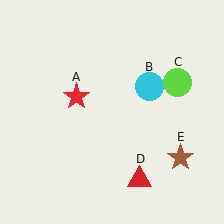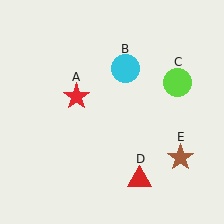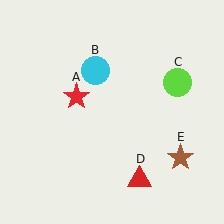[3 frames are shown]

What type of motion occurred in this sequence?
The cyan circle (object B) rotated counterclockwise around the center of the scene.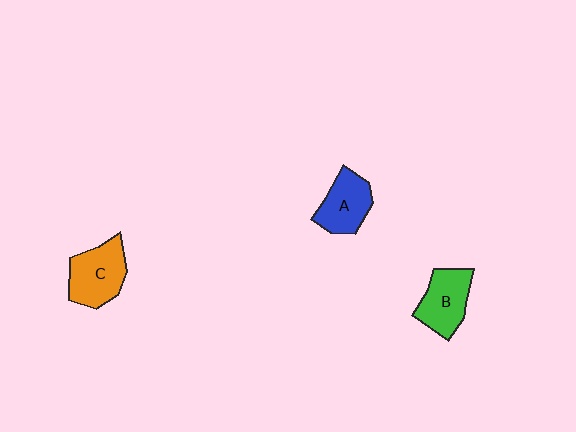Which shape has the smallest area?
Shape A (blue).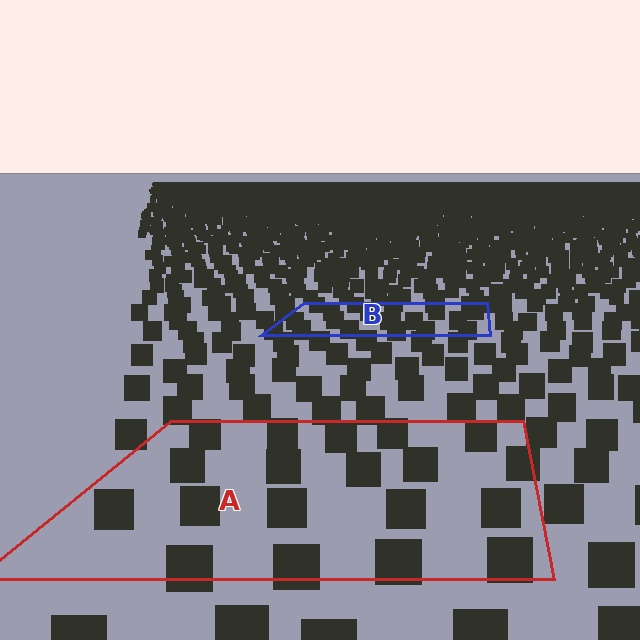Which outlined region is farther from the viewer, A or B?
Region B is farther from the viewer — the texture elements inside it appear smaller and more densely packed.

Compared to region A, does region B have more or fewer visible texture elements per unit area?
Region B has more texture elements per unit area — they are packed more densely because it is farther away.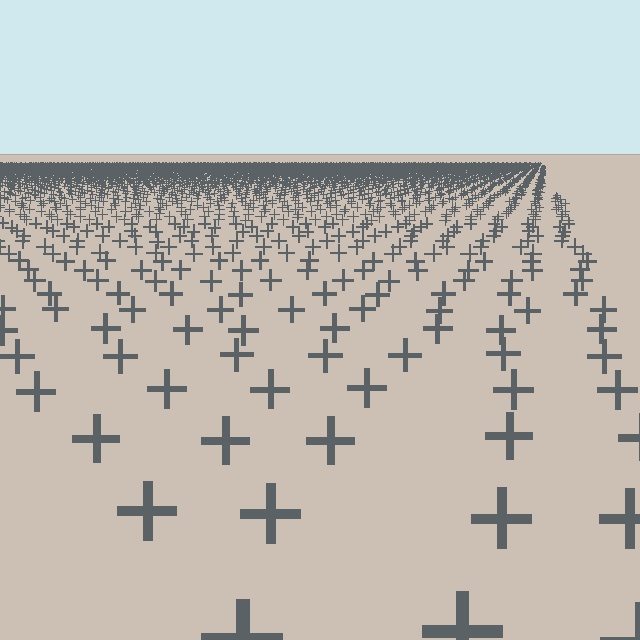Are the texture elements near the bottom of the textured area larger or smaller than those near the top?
Larger. Near the bottom, elements are closer to the viewer and appear at a bigger on-screen size.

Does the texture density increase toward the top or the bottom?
Density increases toward the top.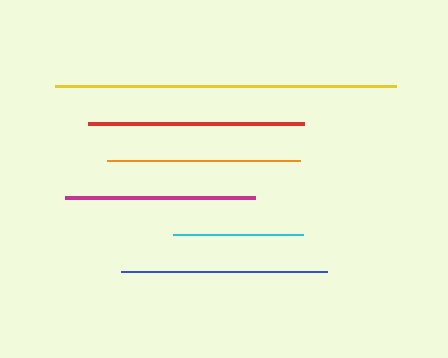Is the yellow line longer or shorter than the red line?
The yellow line is longer than the red line.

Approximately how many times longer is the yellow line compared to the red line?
The yellow line is approximately 1.6 times the length of the red line.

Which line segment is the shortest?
The cyan line is the shortest at approximately 130 pixels.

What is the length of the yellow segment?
The yellow segment is approximately 341 pixels long.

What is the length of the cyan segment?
The cyan segment is approximately 130 pixels long.